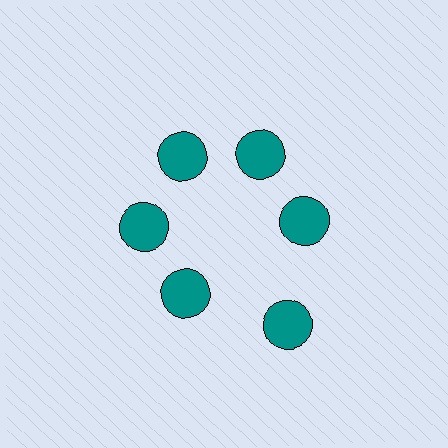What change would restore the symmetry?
The symmetry would be restored by moving it inward, back onto the ring so that all 6 circles sit at equal angles and equal distance from the center.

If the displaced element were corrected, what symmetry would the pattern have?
It would have 6-fold rotational symmetry — the pattern would map onto itself every 60 degrees.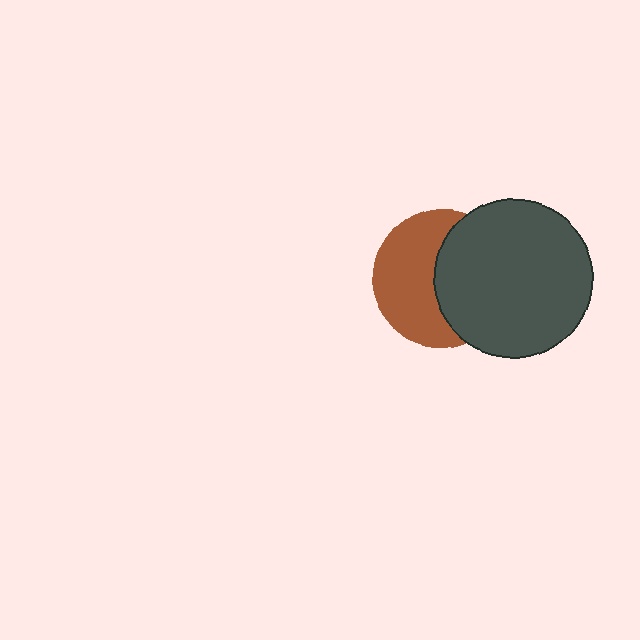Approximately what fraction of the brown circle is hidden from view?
Roughly 48% of the brown circle is hidden behind the dark gray circle.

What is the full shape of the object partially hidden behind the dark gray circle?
The partially hidden object is a brown circle.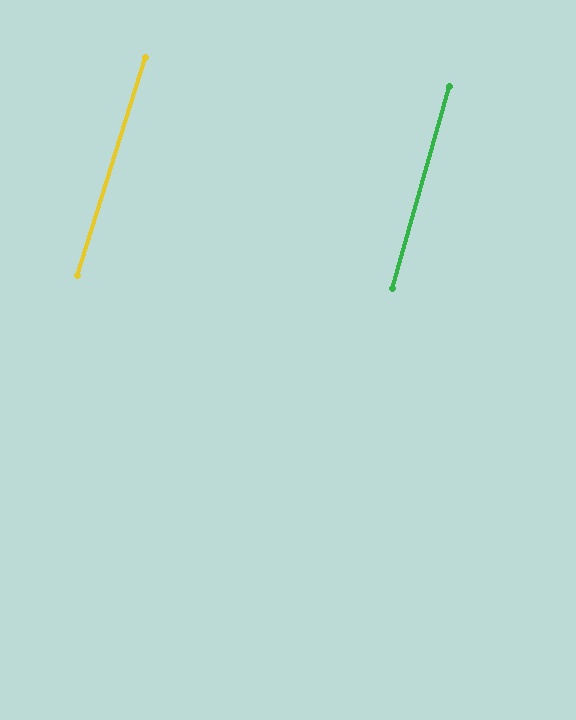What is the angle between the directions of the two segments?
Approximately 1 degree.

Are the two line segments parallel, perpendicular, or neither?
Parallel — their directions differ by only 1.4°.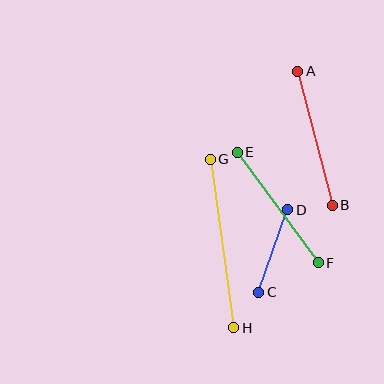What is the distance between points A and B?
The distance is approximately 138 pixels.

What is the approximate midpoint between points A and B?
The midpoint is at approximately (315, 138) pixels.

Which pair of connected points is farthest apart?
Points G and H are farthest apart.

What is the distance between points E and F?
The distance is approximately 137 pixels.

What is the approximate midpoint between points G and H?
The midpoint is at approximately (222, 243) pixels.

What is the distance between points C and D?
The distance is approximately 87 pixels.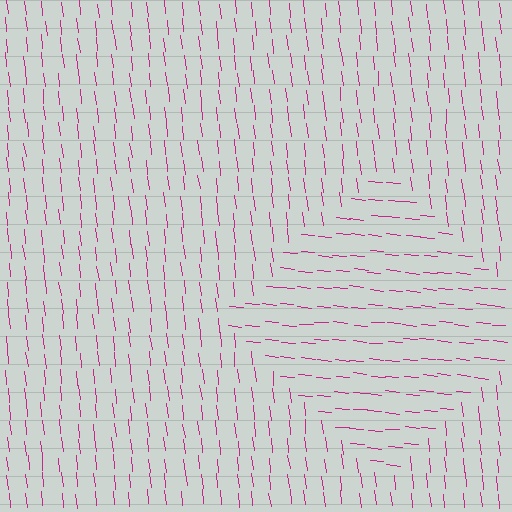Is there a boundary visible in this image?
Yes, there is a texture boundary formed by a change in line orientation.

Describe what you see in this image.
The image is filled with small magenta line segments. A diamond region in the image has lines oriented differently from the surrounding lines, creating a visible texture boundary.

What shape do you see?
I see a diamond.